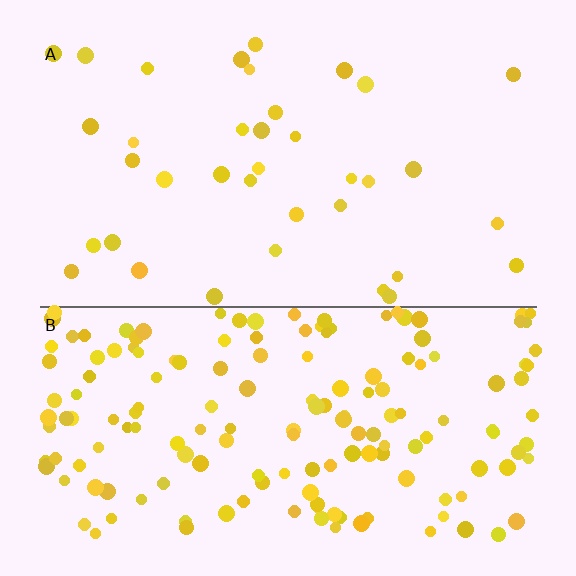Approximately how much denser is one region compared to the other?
Approximately 4.4× — region B over region A.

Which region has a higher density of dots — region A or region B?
B (the bottom).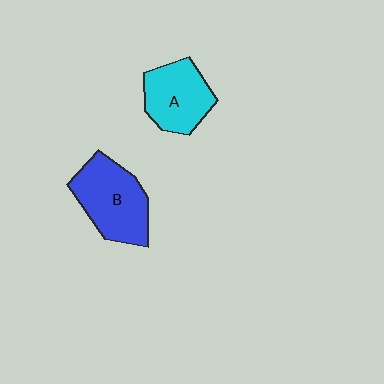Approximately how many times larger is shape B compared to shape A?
Approximately 1.2 times.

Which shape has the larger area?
Shape B (blue).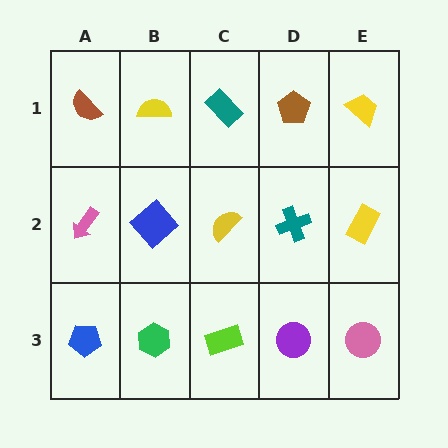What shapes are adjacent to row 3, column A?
A pink arrow (row 2, column A), a green hexagon (row 3, column B).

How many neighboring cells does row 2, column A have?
3.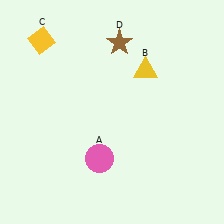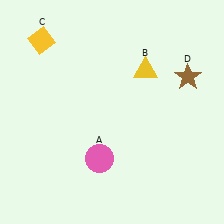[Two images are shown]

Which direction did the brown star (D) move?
The brown star (D) moved right.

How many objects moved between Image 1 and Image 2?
1 object moved between the two images.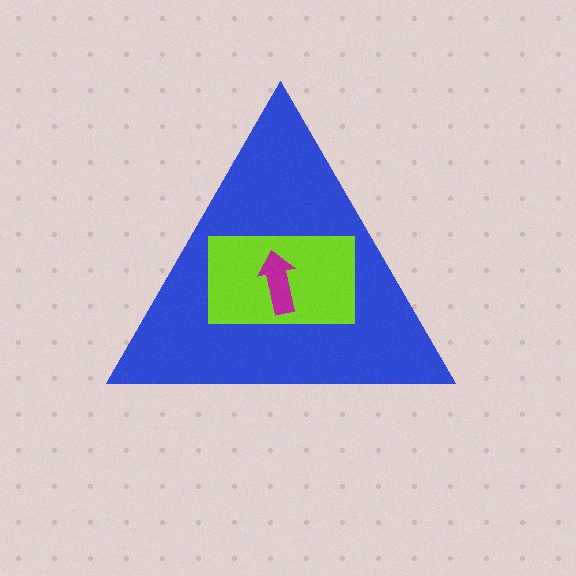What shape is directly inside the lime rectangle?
The magenta arrow.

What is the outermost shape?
The blue triangle.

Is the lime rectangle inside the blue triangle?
Yes.